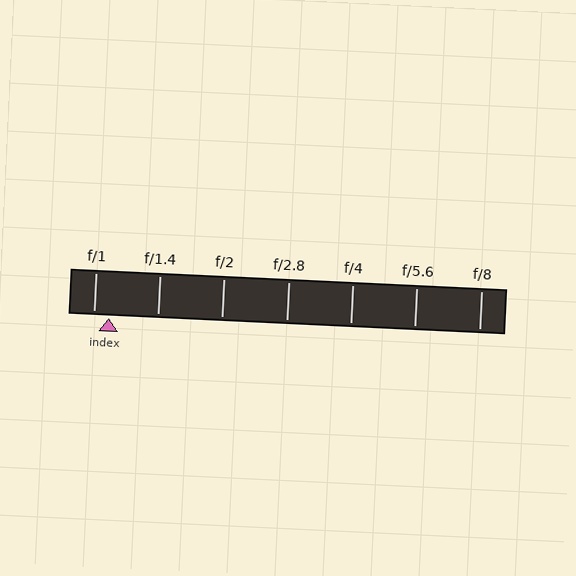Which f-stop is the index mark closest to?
The index mark is closest to f/1.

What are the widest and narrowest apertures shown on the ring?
The widest aperture shown is f/1 and the narrowest is f/8.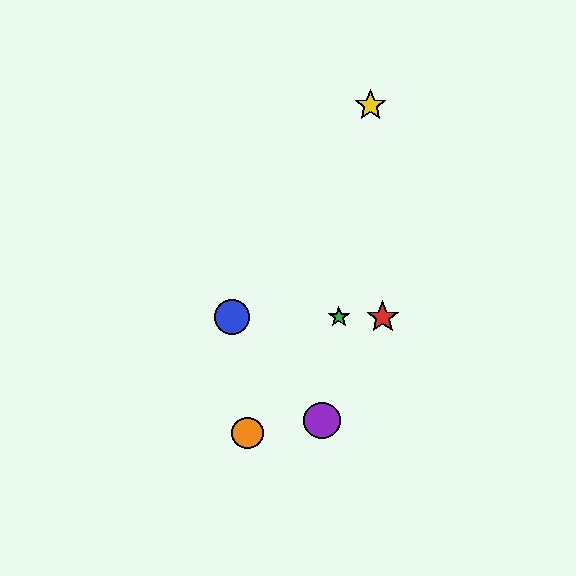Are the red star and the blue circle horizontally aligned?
Yes, both are at y≈317.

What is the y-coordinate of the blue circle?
The blue circle is at y≈317.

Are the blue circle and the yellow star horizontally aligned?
No, the blue circle is at y≈317 and the yellow star is at y≈105.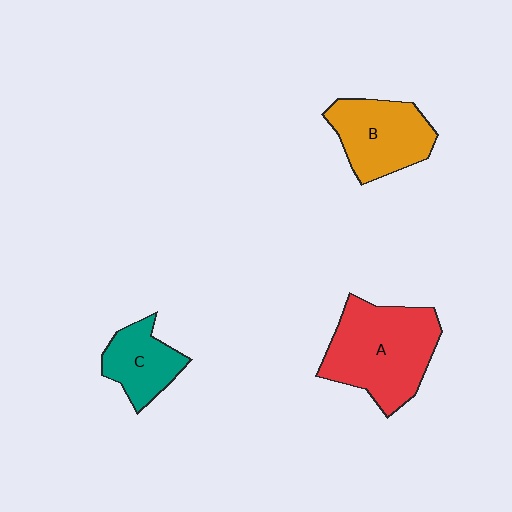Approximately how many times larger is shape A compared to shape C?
Approximately 2.0 times.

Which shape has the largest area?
Shape A (red).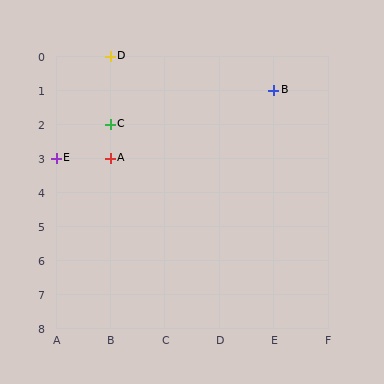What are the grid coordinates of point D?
Point D is at grid coordinates (B, 0).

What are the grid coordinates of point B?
Point B is at grid coordinates (E, 1).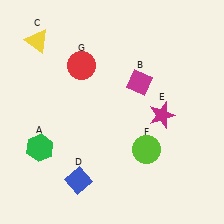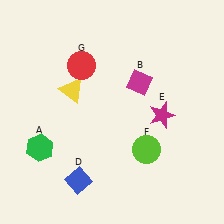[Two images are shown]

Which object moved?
The yellow triangle (C) moved down.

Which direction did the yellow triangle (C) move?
The yellow triangle (C) moved down.